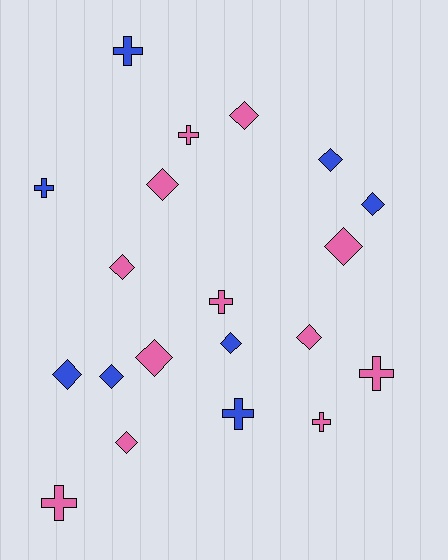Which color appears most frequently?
Pink, with 12 objects.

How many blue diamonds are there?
There are 5 blue diamonds.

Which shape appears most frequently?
Diamond, with 12 objects.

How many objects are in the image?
There are 20 objects.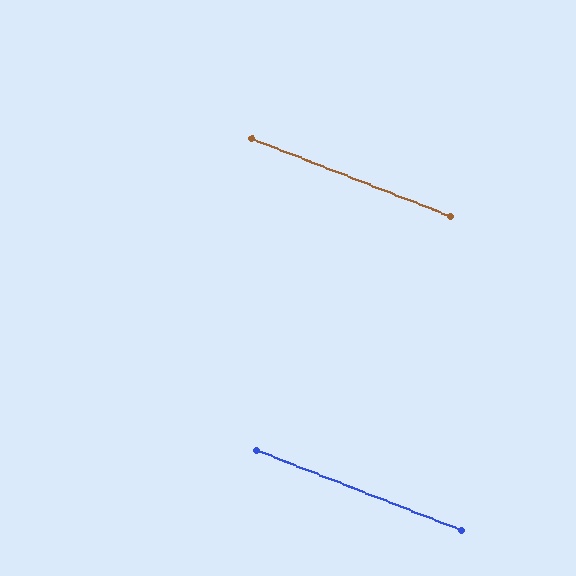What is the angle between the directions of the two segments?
Approximately 0 degrees.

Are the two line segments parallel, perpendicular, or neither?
Parallel — their directions differ by only 0.2°.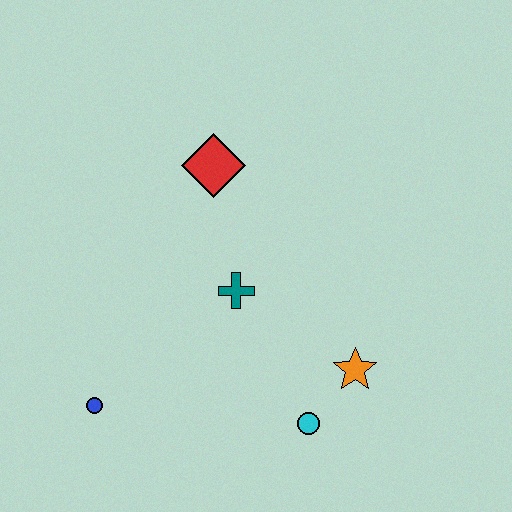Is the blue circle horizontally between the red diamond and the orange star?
No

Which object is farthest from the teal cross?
The blue circle is farthest from the teal cross.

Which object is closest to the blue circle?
The teal cross is closest to the blue circle.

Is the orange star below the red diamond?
Yes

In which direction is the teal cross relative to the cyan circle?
The teal cross is above the cyan circle.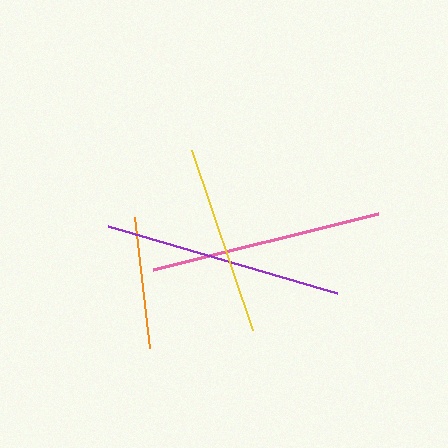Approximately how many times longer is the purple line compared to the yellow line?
The purple line is approximately 1.3 times the length of the yellow line.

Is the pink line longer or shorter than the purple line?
The purple line is longer than the pink line.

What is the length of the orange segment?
The orange segment is approximately 131 pixels long.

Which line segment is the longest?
The purple line is the longest at approximately 238 pixels.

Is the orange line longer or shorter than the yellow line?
The yellow line is longer than the orange line.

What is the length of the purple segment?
The purple segment is approximately 238 pixels long.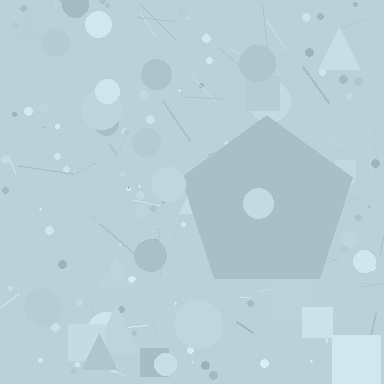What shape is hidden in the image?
A pentagon is hidden in the image.